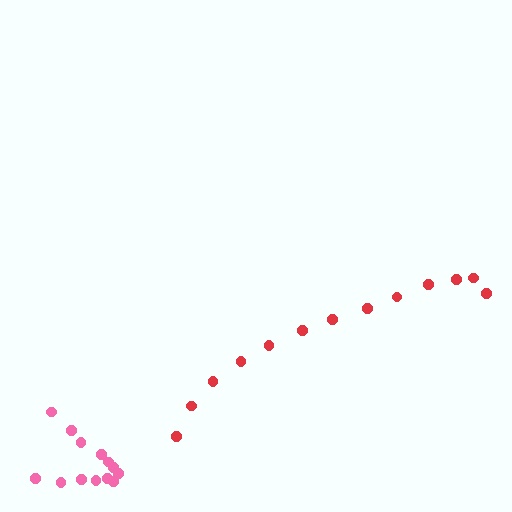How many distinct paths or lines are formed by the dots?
There are 2 distinct paths.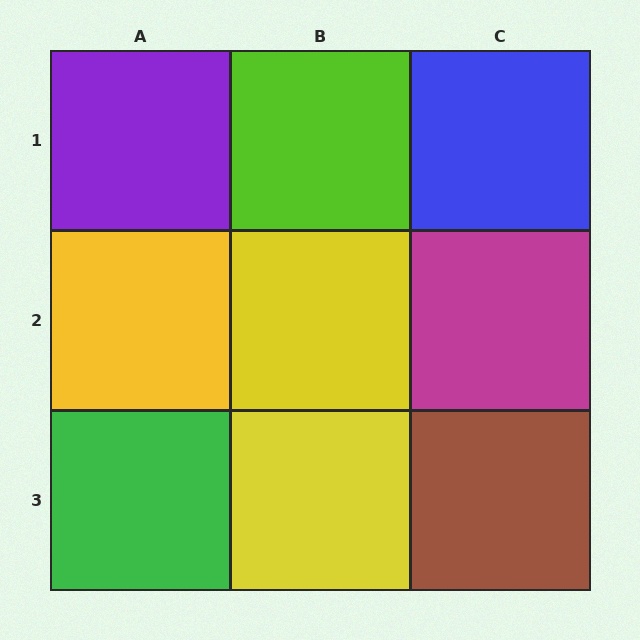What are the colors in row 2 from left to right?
Yellow, yellow, magenta.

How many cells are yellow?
3 cells are yellow.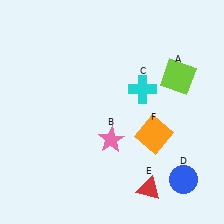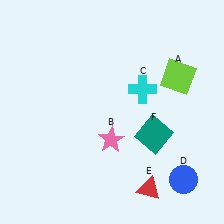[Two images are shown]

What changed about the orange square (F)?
In Image 1, F is orange. In Image 2, it changed to teal.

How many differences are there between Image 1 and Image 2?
There is 1 difference between the two images.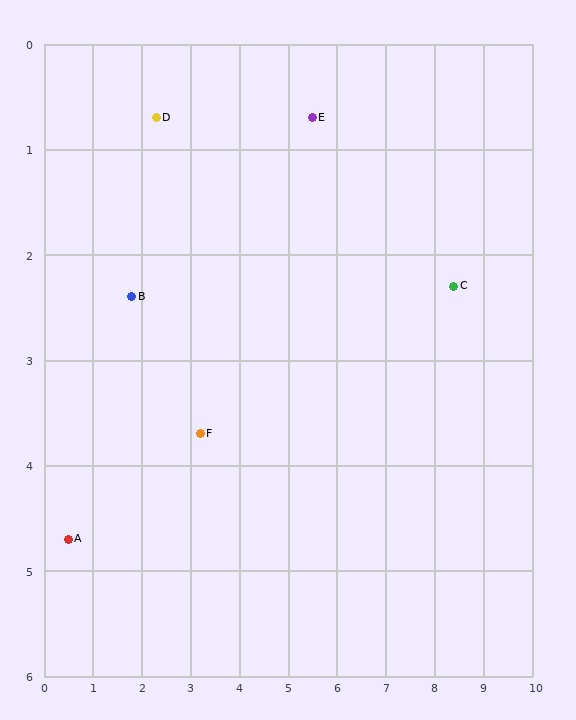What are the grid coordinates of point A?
Point A is at approximately (0.5, 4.7).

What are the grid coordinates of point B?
Point B is at approximately (1.8, 2.4).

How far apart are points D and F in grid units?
Points D and F are about 3.1 grid units apart.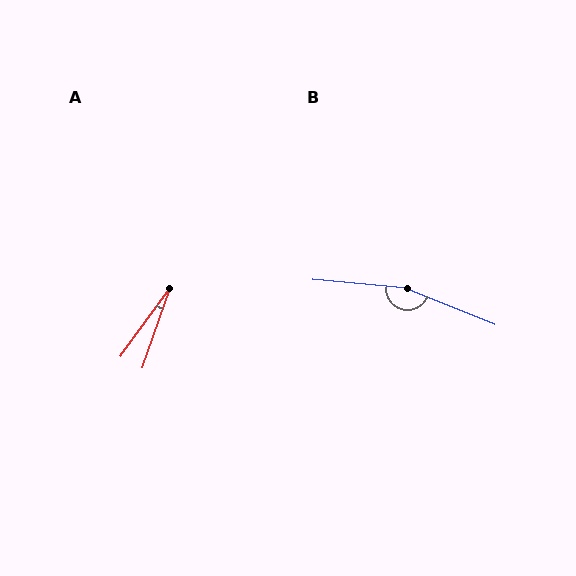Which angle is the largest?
B, at approximately 163 degrees.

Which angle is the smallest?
A, at approximately 17 degrees.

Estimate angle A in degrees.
Approximately 17 degrees.